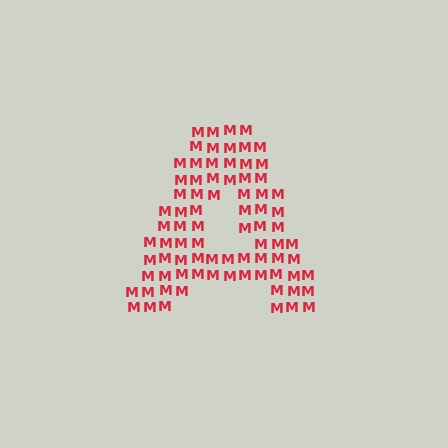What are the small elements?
The small elements are letter M's.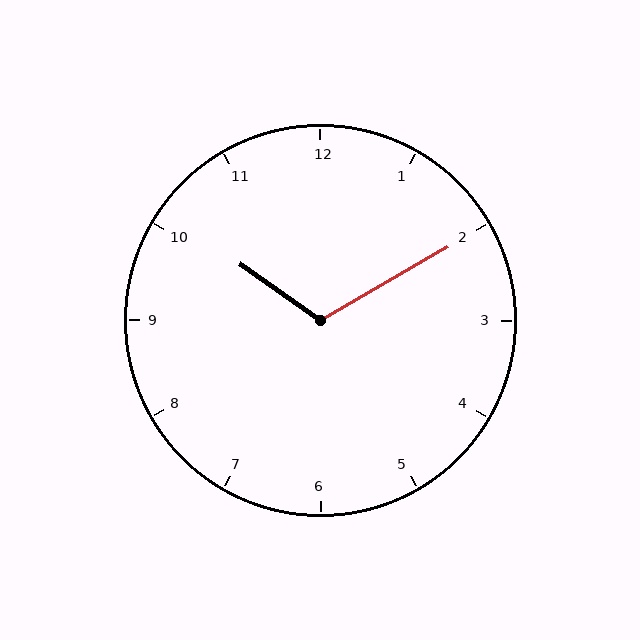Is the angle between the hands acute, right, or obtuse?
It is obtuse.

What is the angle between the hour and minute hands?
Approximately 115 degrees.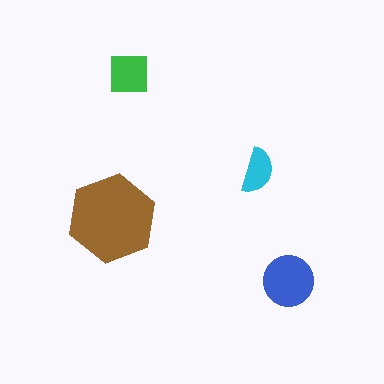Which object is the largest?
The brown hexagon.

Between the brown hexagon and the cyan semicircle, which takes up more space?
The brown hexagon.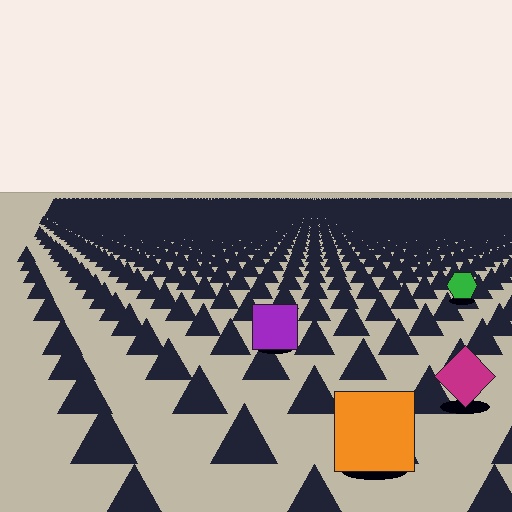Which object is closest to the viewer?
The orange square is closest. The texture marks near it are larger and more spread out.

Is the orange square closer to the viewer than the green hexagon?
Yes. The orange square is closer — you can tell from the texture gradient: the ground texture is coarser near it.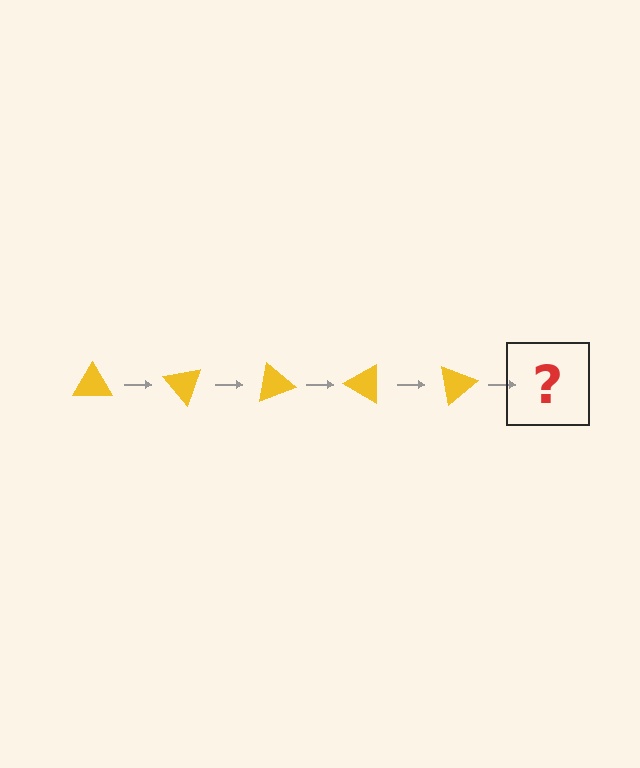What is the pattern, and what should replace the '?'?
The pattern is that the triangle rotates 50 degrees each step. The '?' should be a yellow triangle rotated 250 degrees.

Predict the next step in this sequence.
The next step is a yellow triangle rotated 250 degrees.